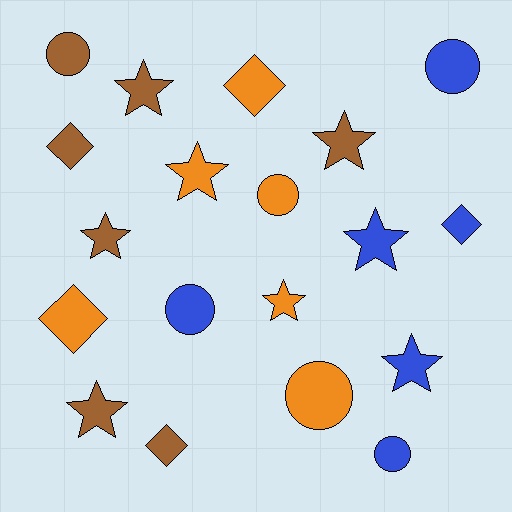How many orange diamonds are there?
There are 2 orange diamonds.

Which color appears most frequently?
Brown, with 7 objects.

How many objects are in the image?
There are 19 objects.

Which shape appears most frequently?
Star, with 8 objects.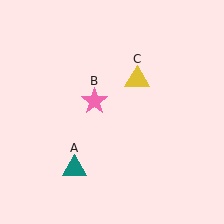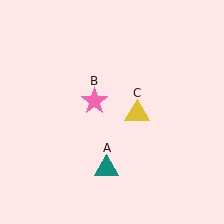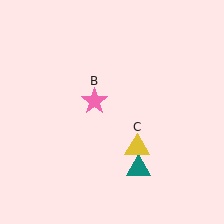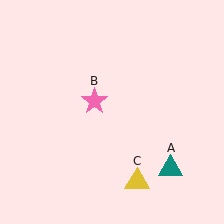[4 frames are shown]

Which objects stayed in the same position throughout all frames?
Pink star (object B) remained stationary.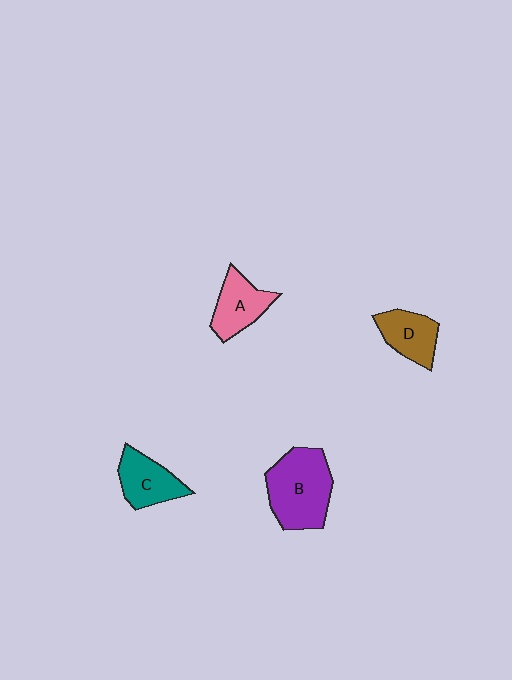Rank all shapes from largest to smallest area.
From largest to smallest: B (purple), C (teal), A (pink), D (brown).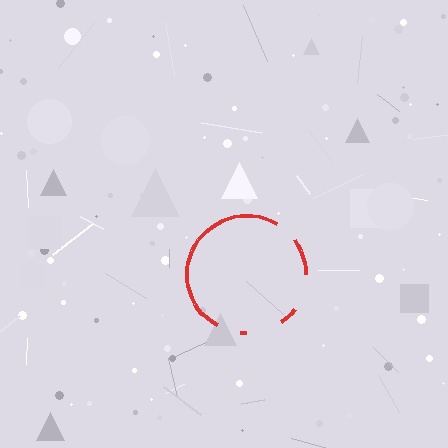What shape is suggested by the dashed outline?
The dashed outline suggests a circle.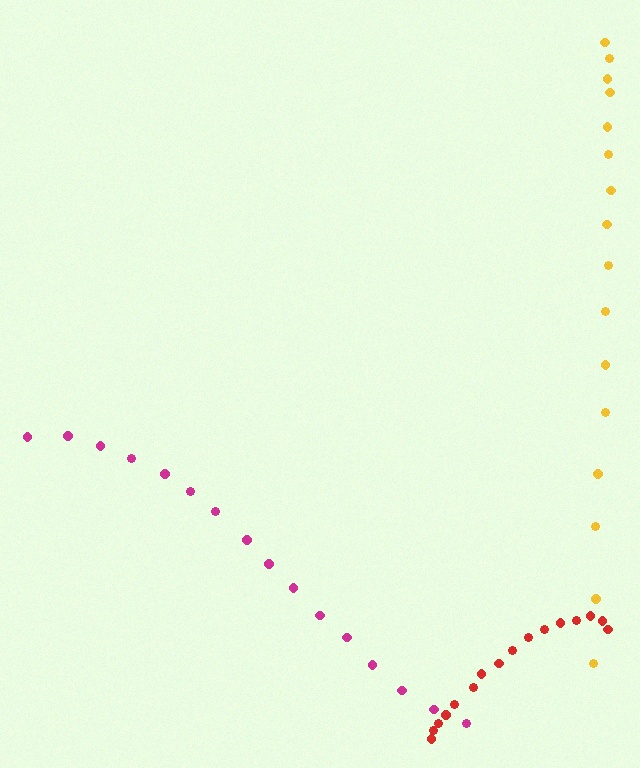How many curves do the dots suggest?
There are 3 distinct paths.